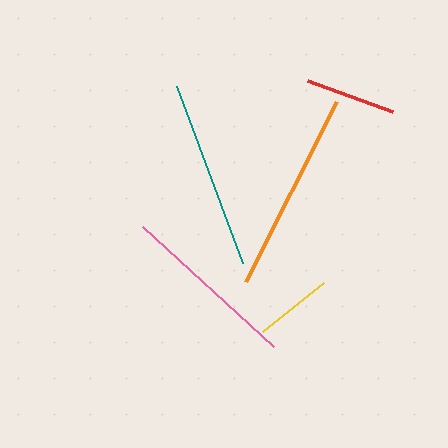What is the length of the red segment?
The red segment is approximately 90 pixels long.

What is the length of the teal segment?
The teal segment is approximately 189 pixels long.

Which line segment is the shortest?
The yellow line is the shortest at approximately 78 pixels.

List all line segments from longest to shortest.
From longest to shortest: orange, teal, pink, red, yellow.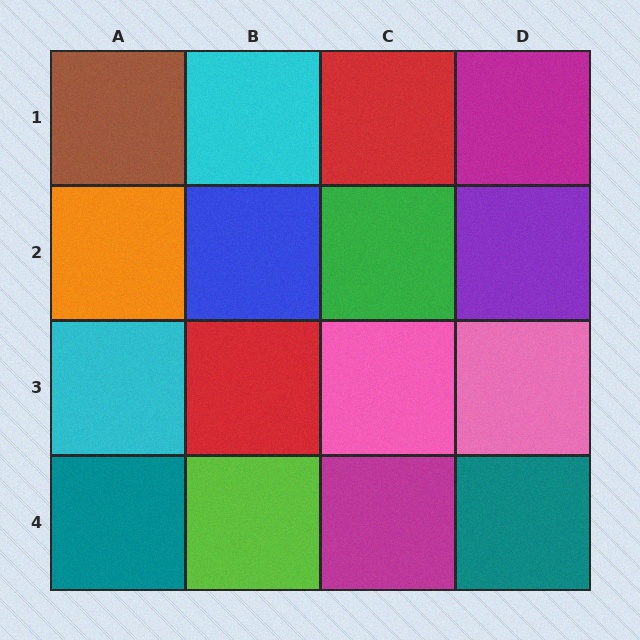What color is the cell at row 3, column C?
Pink.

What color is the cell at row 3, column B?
Red.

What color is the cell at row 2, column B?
Blue.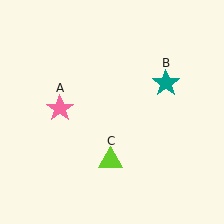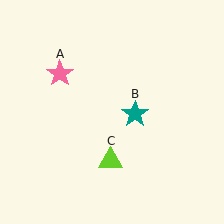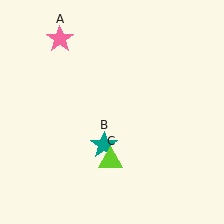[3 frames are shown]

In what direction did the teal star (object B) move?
The teal star (object B) moved down and to the left.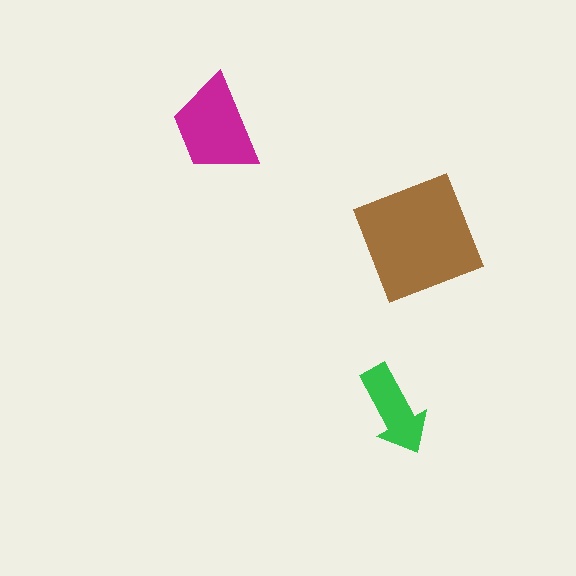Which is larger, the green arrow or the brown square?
The brown square.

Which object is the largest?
The brown square.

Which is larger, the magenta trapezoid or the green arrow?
The magenta trapezoid.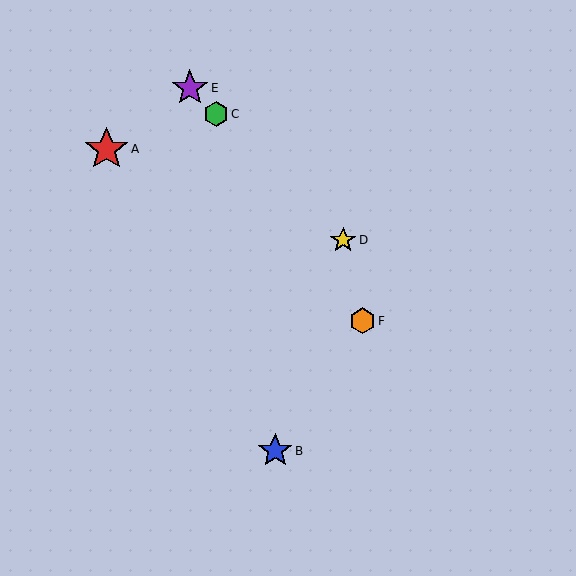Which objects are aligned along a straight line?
Objects C, D, E are aligned along a straight line.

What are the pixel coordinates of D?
Object D is at (343, 240).